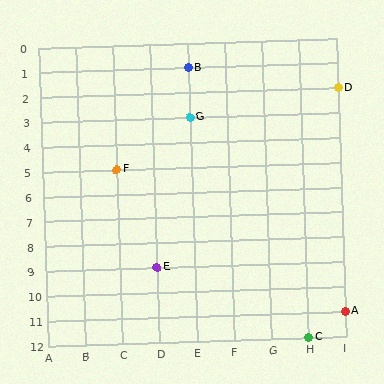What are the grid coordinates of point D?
Point D is at grid coordinates (I, 2).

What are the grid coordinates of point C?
Point C is at grid coordinates (H, 12).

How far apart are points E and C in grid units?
Points E and C are 4 columns and 3 rows apart (about 5.0 grid units diagonally).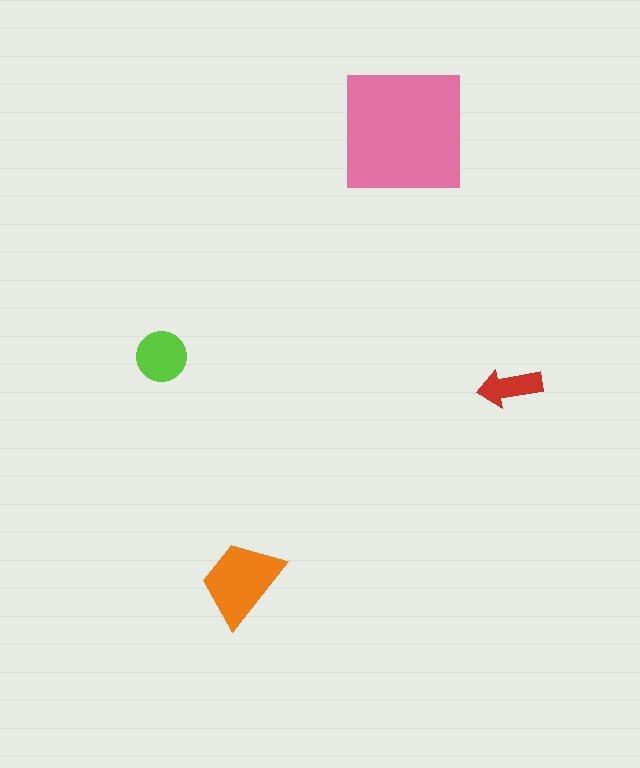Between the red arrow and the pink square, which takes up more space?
The pink square.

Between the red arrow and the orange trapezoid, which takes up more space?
The orange trapezoid.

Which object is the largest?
The pink square.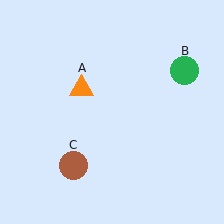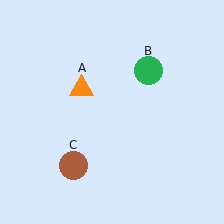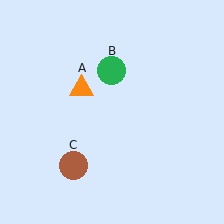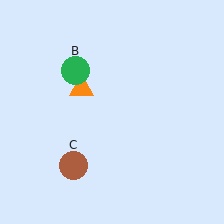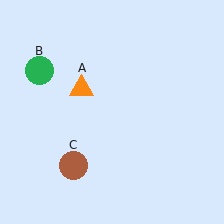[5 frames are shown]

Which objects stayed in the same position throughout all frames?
Orange triangle (object A) and brown circle (object C) remained stationary.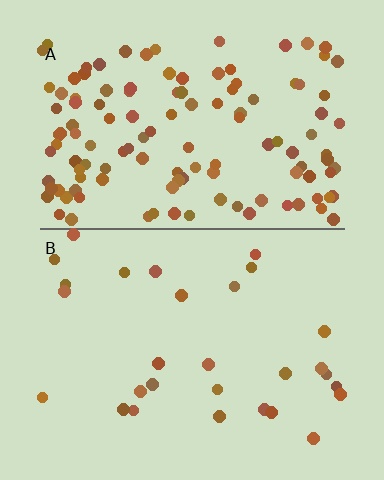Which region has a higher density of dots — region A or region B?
A (the top).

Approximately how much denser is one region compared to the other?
Approximately 4.2× — region A over region B.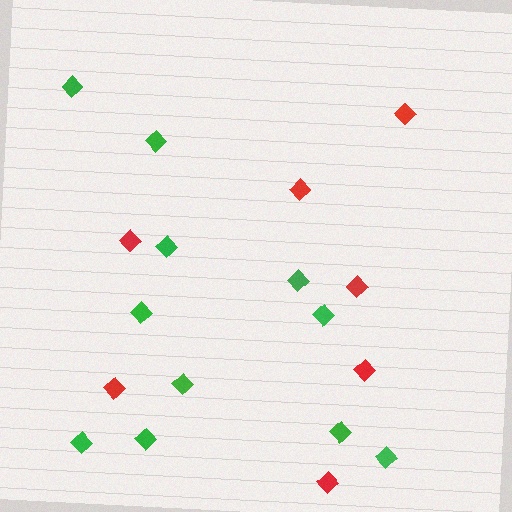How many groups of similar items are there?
There are 2 groups: one group of red diamonds (7) and one group of green diamonds (11).